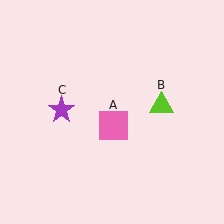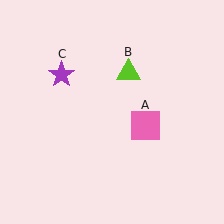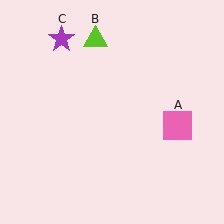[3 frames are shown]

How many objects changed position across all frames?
3 objects changed position: pink square (object A), lime triangle (object B), purple star (object C).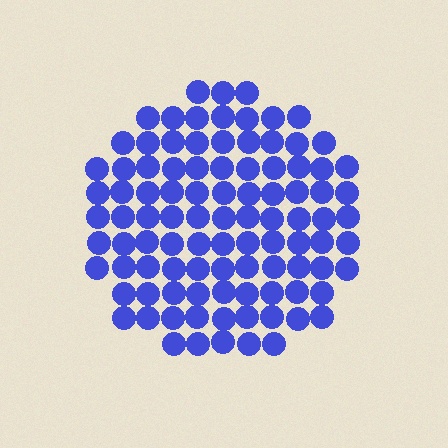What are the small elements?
The small elements are circles.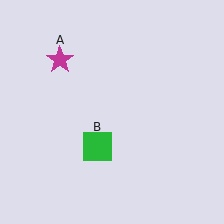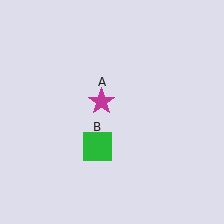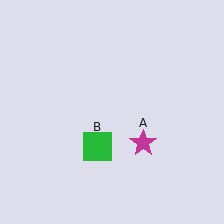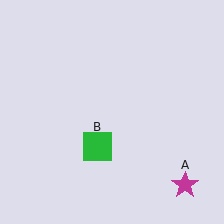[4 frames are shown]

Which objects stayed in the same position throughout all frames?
Green square (object B) remained stationary.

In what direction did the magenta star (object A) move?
The magenta star (object A) moved down and to the right.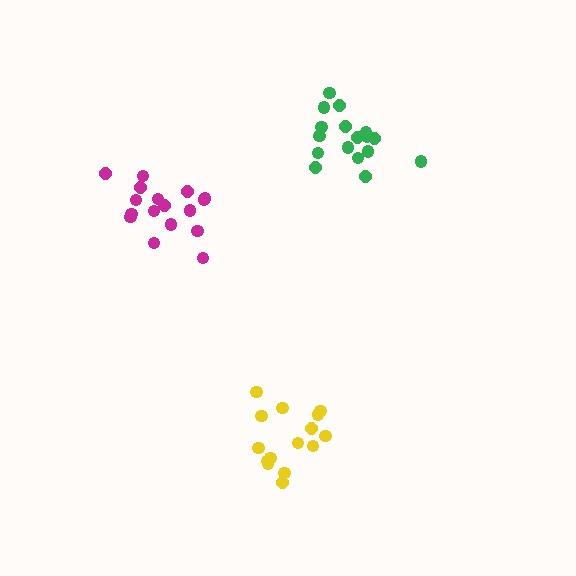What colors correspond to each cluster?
The clusters are colored: yellow, magenta, green.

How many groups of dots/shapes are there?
There are 3 groups.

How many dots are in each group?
Group 1: 15 dots, Group 2: 17 dots, Group 3: 17 dots (49 total).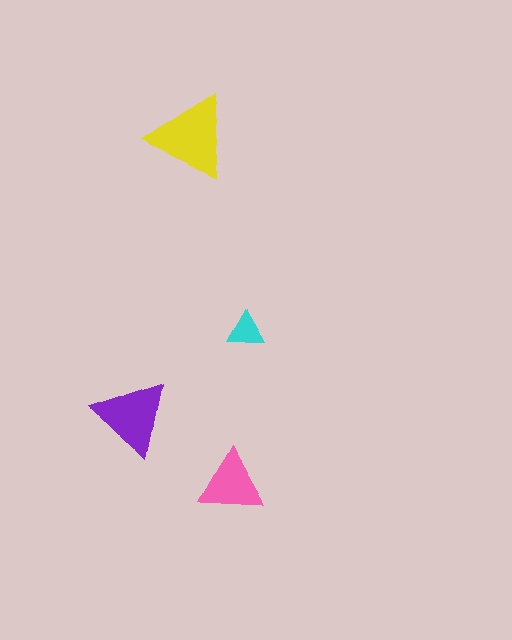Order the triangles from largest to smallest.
the yellow one, the purple one, the pink one, the cyan one.